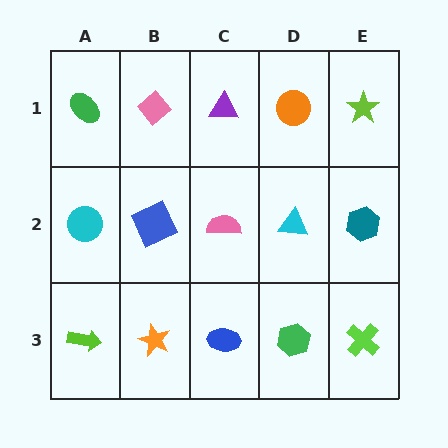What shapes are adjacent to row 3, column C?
A pink semicircle (row 2, column C), an orange star (row 3, column B), a green hexagon (row 3, column D).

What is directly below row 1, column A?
A cyan circle.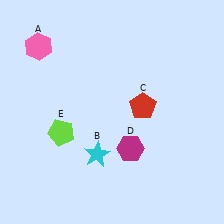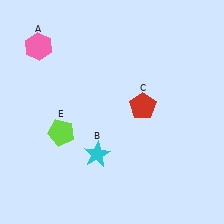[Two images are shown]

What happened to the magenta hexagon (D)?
The magenta hexagon (D) was removed in Image 2. It was in the bottom-right area of Image 1.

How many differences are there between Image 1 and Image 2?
There is 1 difference between the two images.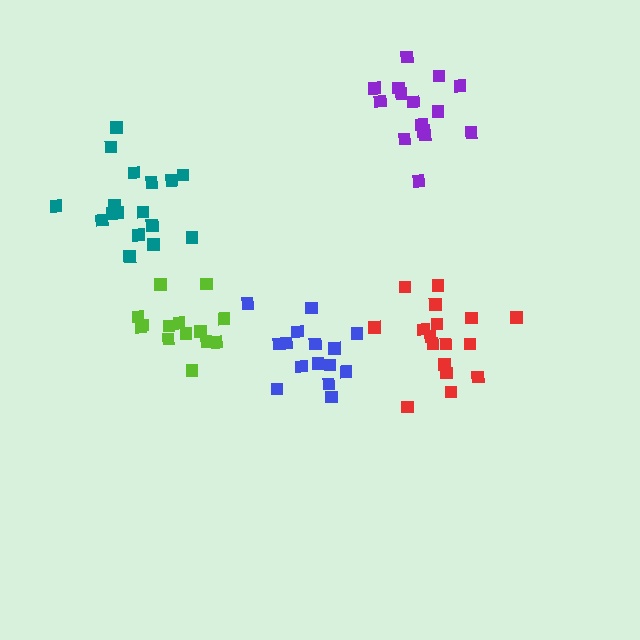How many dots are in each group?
Group 1: 17 dots, Group 2: 14 dots, Group 3: 17 dots, Group 4: 15 dots, Group 5: 15 dots (78 total).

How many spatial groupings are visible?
There are 5 spatial groupings.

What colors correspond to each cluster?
The clusters are colored: red, lime, teal, blue, purple.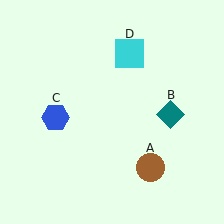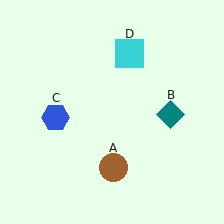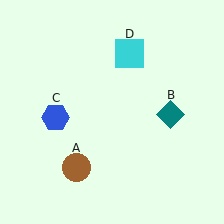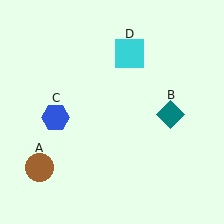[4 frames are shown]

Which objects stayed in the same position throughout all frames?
Teal diamond (object B) and blue hexagon (object C) and cyan square (object D) remained stationary.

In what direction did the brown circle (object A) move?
The brown circle (object A) moved left.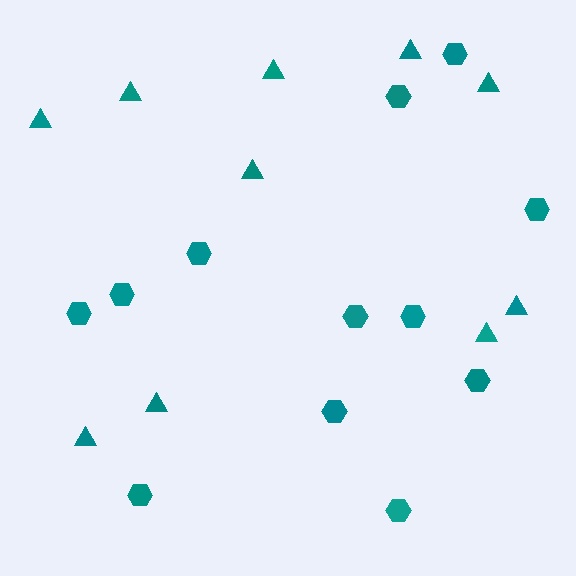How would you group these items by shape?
There are 2 groups: one group of triangles (10) and one group of hexagons (12).